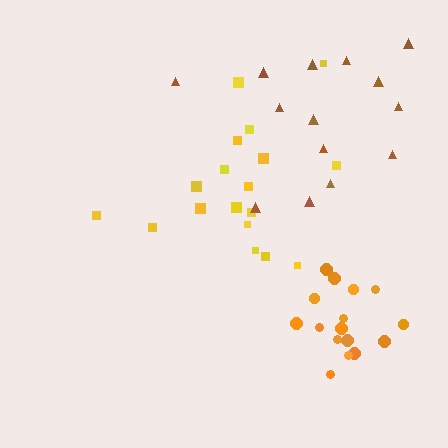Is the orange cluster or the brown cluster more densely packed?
Orange.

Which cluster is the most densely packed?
Orange.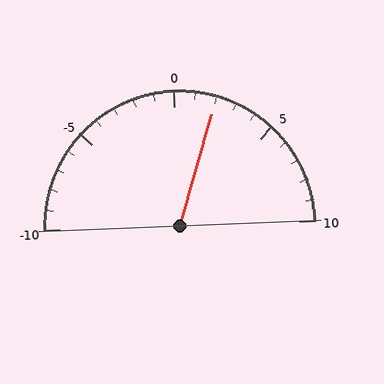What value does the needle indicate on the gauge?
The needle indicates approximately 2.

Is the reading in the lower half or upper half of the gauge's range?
The reading is in the upper half of the range (-10 to 10).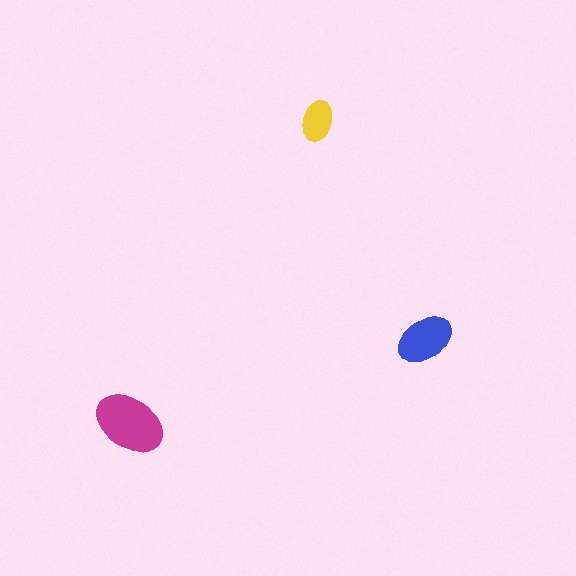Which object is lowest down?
The magenta ellipse is bottommost.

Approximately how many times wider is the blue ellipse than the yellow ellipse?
About 1.5 times wider.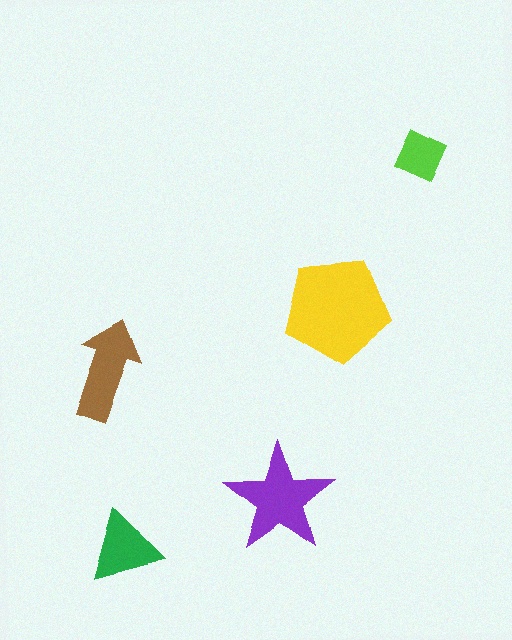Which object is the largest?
The yellow pentagon.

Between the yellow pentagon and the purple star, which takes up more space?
The yellow pentagon.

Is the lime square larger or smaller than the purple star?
Smaller.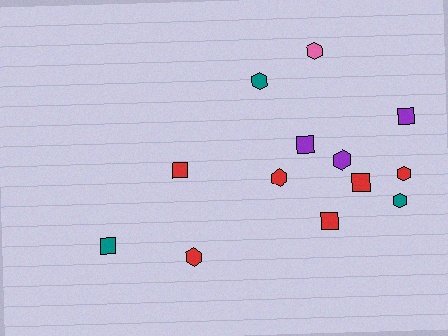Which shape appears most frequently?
Hexagon, with 7 objects.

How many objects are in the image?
There are 13 objects.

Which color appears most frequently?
Red, with 6 objects.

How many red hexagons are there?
There are 3 red hexagons.